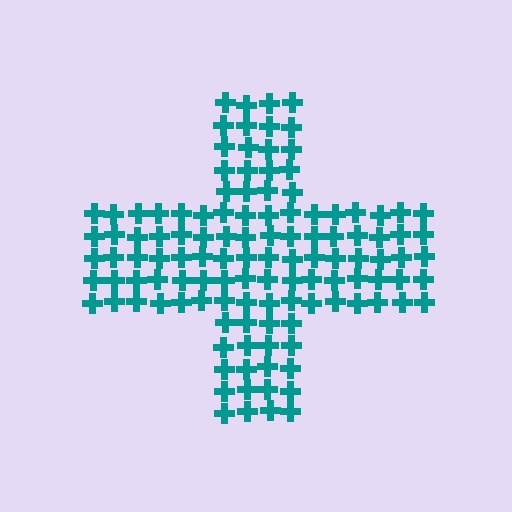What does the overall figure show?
The overall figure shows a cross.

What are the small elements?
The small elements are crosses.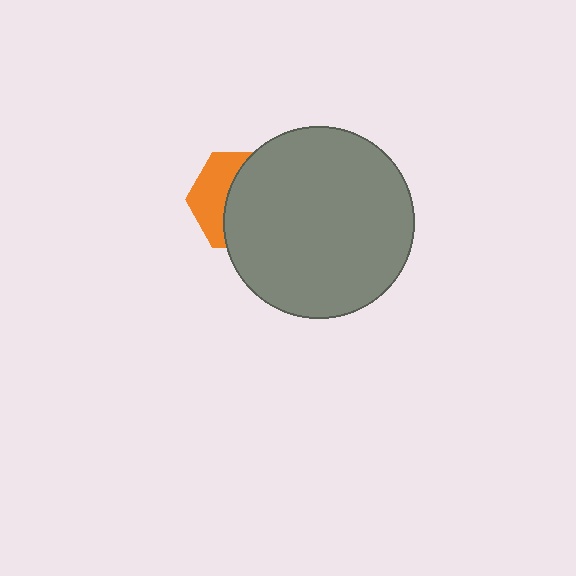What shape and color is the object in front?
The object in front is a gray circle.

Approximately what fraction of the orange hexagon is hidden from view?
Roughly 62% of the orange hexagon is hidden behind the gray circle.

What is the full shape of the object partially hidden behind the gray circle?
The partially hidden object is an orange hexagon.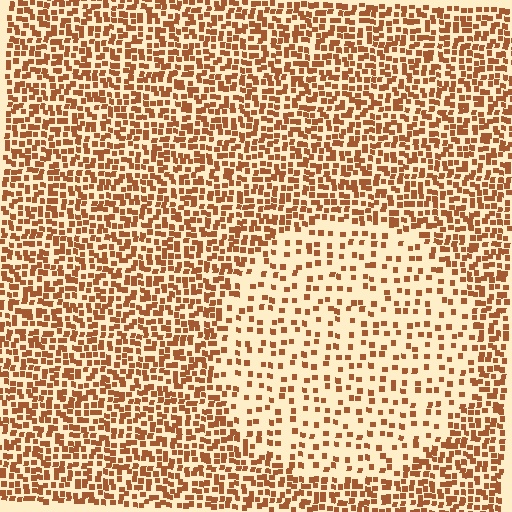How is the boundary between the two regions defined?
The boundary is defined by a change in element density (approximately 2.4x ratio). All elements are the same color, size, and shape.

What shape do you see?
I see a circle.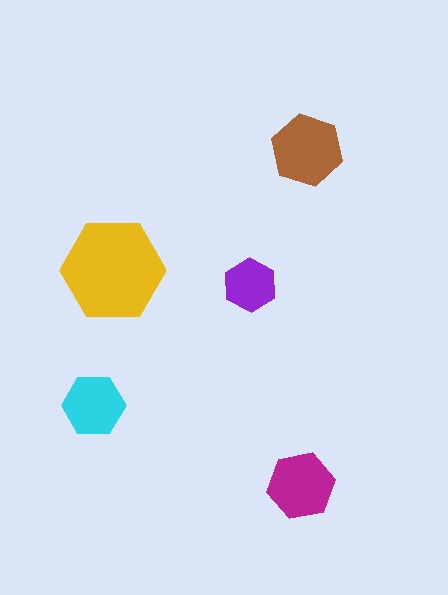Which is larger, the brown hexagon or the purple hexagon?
The brown one.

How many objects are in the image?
There are 5 objects in the image.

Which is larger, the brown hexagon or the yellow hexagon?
The yellow one.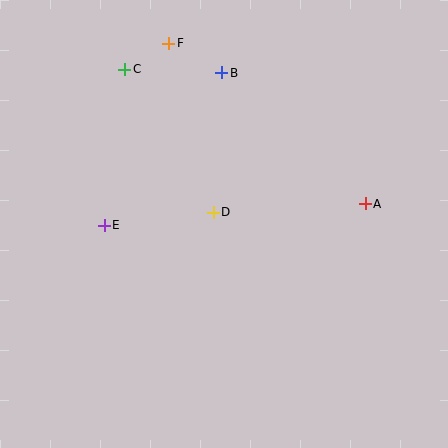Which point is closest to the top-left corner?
Point C is closest to the top-left corner.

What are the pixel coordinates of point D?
Point D is at (213, 212).